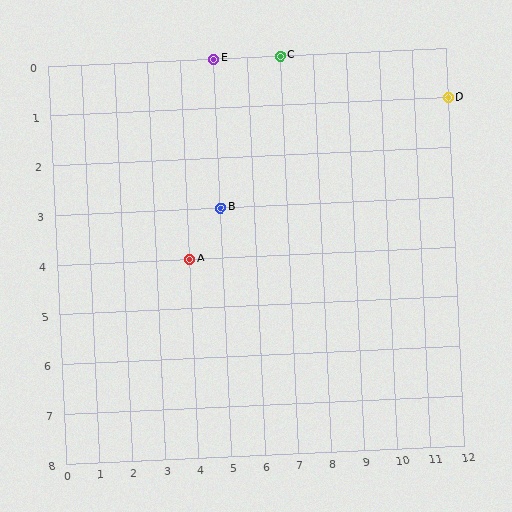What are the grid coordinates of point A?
Point A is at grid coordinates (4, 4).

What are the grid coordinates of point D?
Point D is at grid coordinates (12, 1).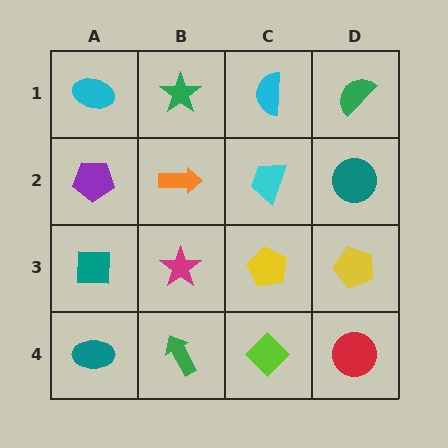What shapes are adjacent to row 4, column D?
A yellow pentagon (row 3, column D), a lime diamond (row 4, column C).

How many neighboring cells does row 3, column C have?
4.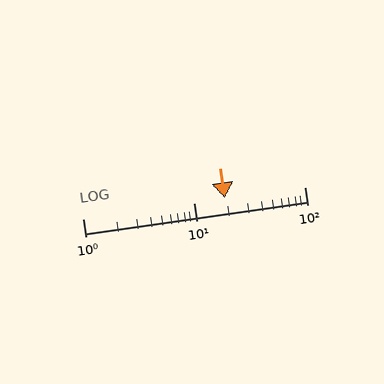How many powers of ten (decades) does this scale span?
The scale spans 2 decades, from 1 to 100.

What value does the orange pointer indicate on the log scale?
The pointer indicates approximately 19.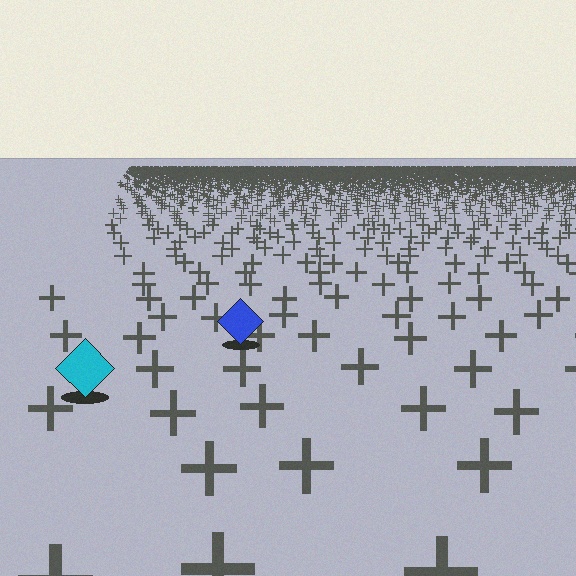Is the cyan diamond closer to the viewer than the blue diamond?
Yes. The cyan diamond is closer — you can tell from the texture gradient: the ground texture is coarser near it.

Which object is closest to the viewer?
The cyan diamond is closest. The texture marks near it are larger and more spread out.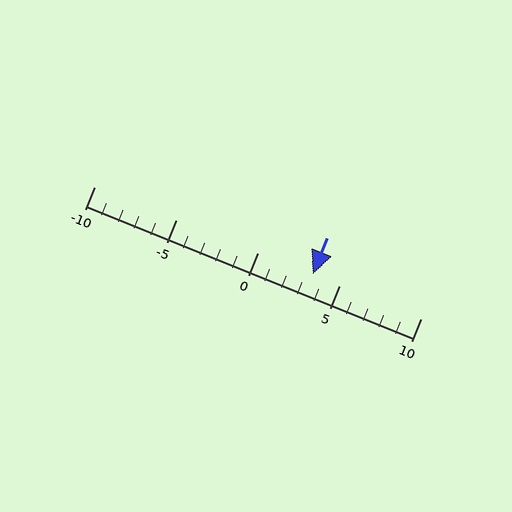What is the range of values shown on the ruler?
The ruler shows values from -10 to 10.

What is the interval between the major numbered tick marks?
The major tick marks are spaced 5 units apart.